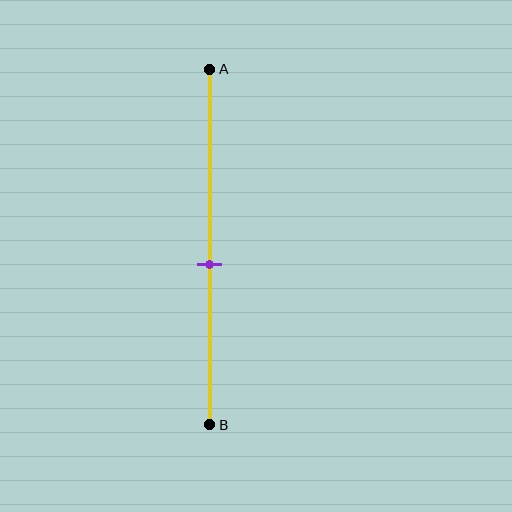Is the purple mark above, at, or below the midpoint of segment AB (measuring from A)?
The purple mark is below the midpoint of segment AB.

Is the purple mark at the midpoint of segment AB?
No, the mark is at about 55% from A, not at the 50% midpoint.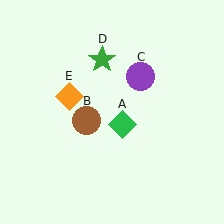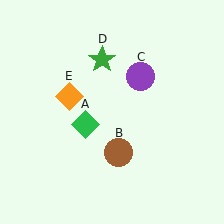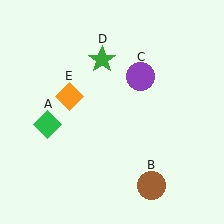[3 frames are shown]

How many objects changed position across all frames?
2 objects changed position: green diamond (object A), brown circle (object B).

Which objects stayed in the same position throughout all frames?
Purple circle (object C) and green star (object D) and orange diamond (object E) remained stationary.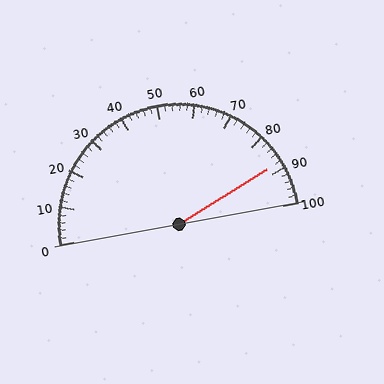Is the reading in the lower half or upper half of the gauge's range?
The reading is in the upper half of the range (0 to 100).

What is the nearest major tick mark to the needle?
The nearest major tick mark is 90.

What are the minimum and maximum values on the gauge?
The gauge ranges from 0 to 100.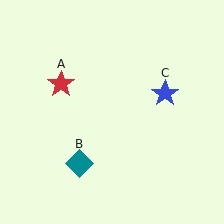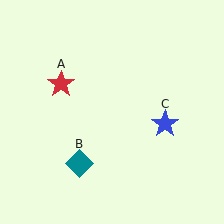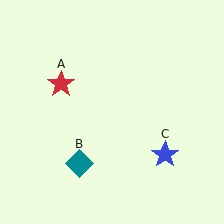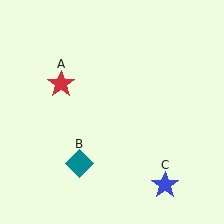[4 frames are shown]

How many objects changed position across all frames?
1 object changed position: blue star (object C).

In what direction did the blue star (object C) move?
The blue star (object C) moved down.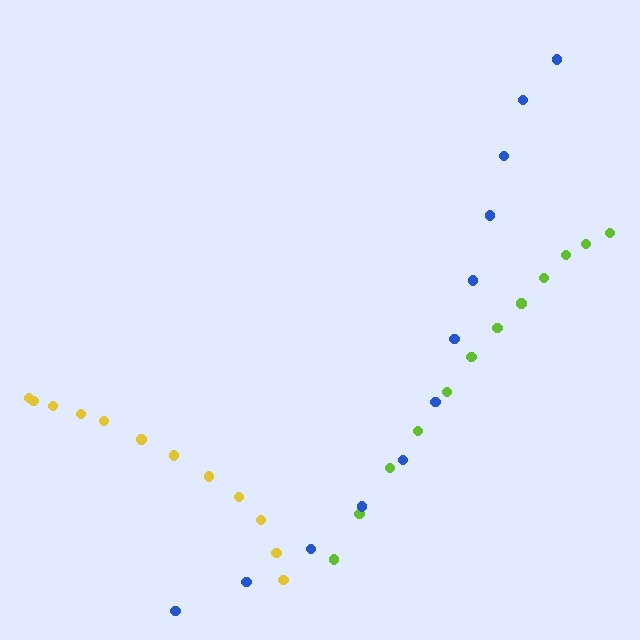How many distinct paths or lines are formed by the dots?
There are 3 distinct paths.